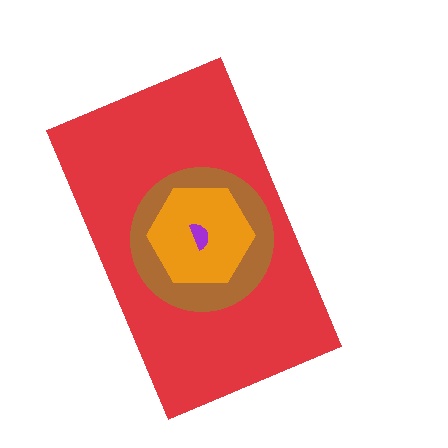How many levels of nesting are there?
4.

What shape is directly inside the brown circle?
The orange hexagon.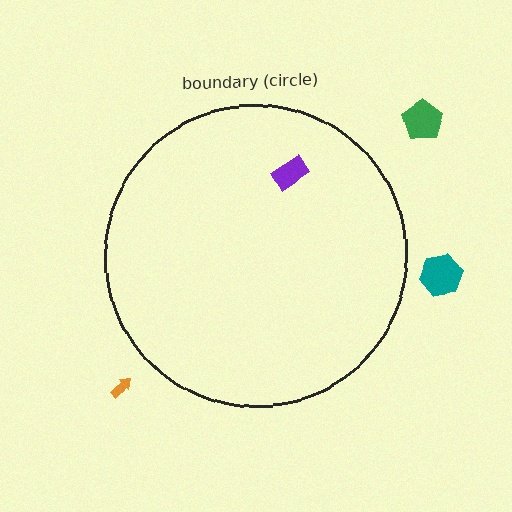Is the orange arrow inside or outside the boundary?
Outside.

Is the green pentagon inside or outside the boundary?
Outside.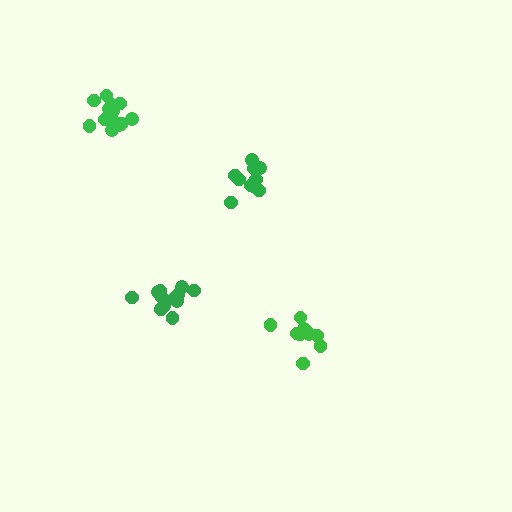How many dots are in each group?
Group 1: 10 dots, Group 2: 14 dots, Group 3: 13 dots, Group 4: 10 dots (47 total).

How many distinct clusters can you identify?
There are 4 distinct clusters.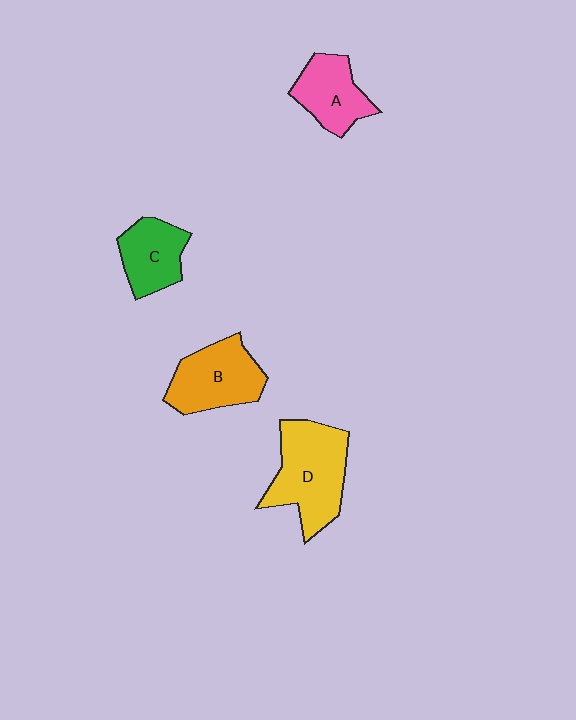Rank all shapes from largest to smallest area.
From largest to smallest: D (yellow), B (orange), A (pink), C (green).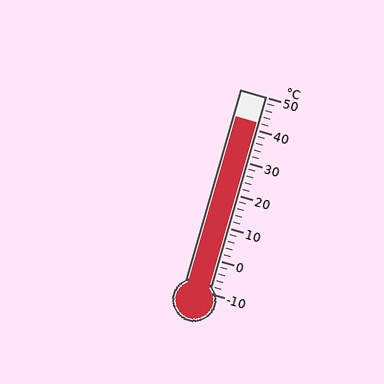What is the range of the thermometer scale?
The thermometer scale ranges from -10°C to 50°C.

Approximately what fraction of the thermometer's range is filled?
The thermometer is filled to approximately 85% of its range.